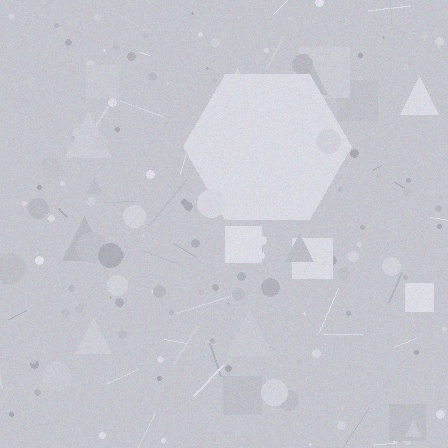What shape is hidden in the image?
A hexagon is hidden in the image.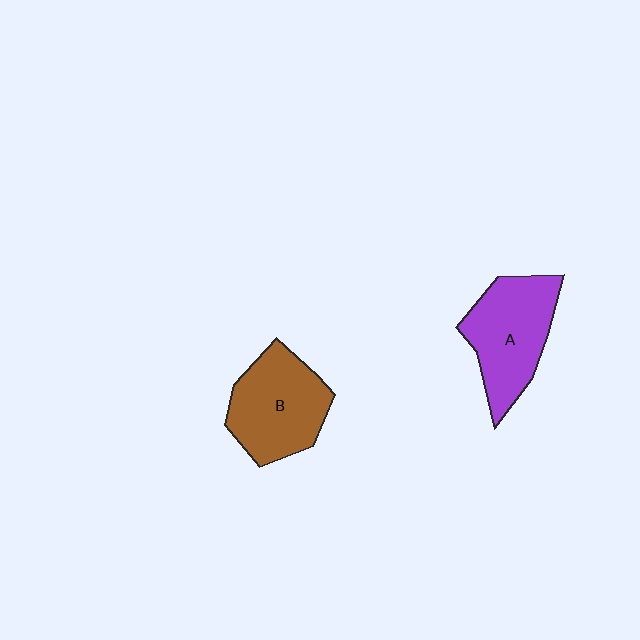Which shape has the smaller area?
Shape B (brown).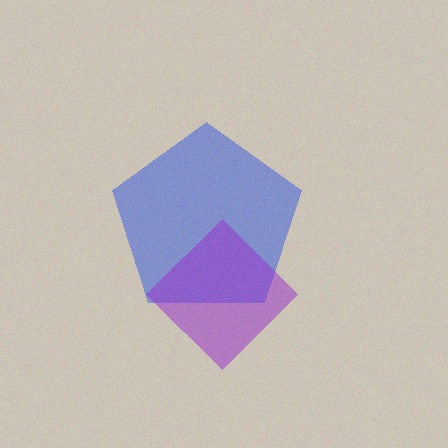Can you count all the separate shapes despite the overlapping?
Yes, there are 2 separate shapes.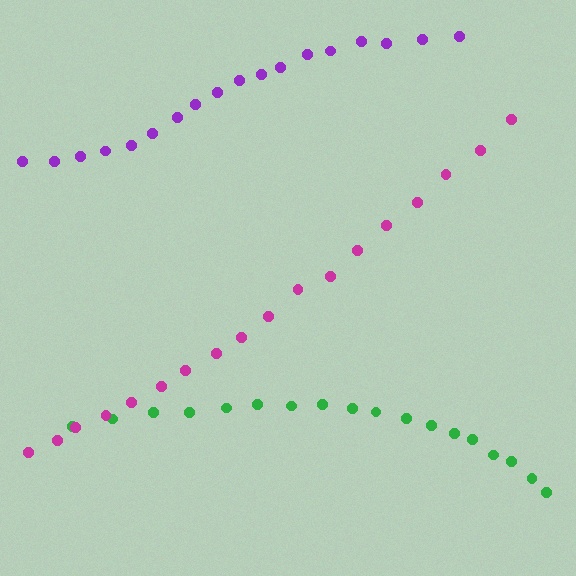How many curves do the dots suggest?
There are 3 distinct paths.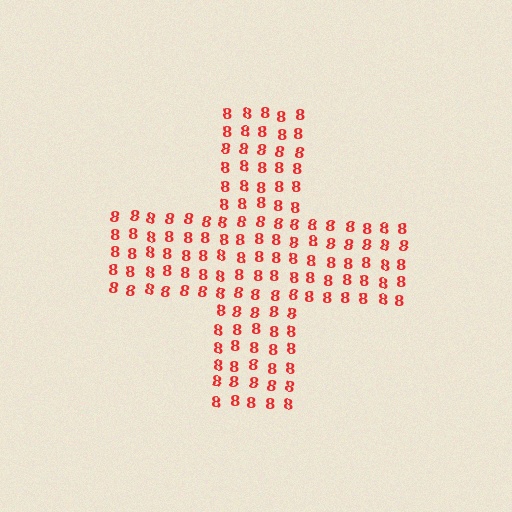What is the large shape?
The large shape is a cross.